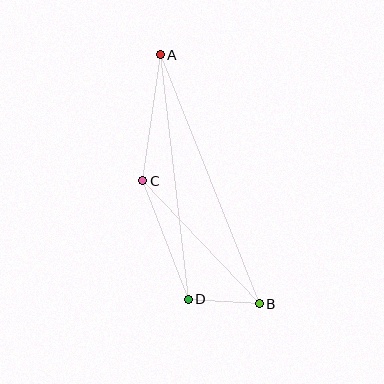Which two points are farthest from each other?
Points A and B are farthest from each other.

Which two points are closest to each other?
Points B and D are closest to each other.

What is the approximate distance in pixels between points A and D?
The distance between A and D is approximately 247 pixels.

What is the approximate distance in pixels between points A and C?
The distance between A and C is approximately 127 pixels.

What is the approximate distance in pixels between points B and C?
The distance between B and C is approximately 169 pixels.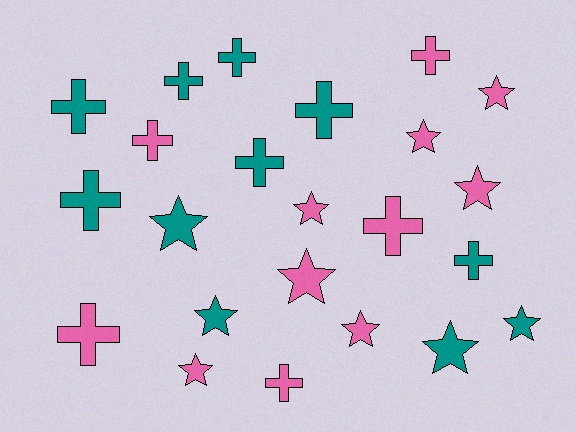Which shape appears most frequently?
Cross, with 12 objects.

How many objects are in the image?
There are 23 objects.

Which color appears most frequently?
Pink, with 12 objects.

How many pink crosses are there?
There are 5 pink crosses.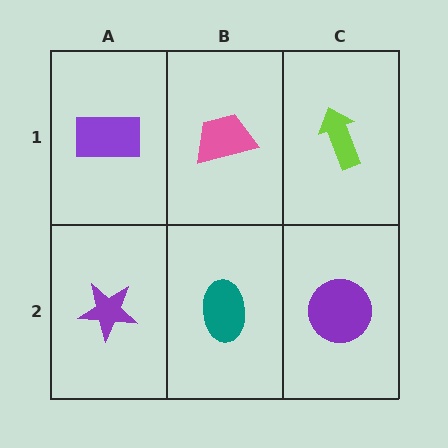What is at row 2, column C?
A purple circle.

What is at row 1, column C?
A lime arrow.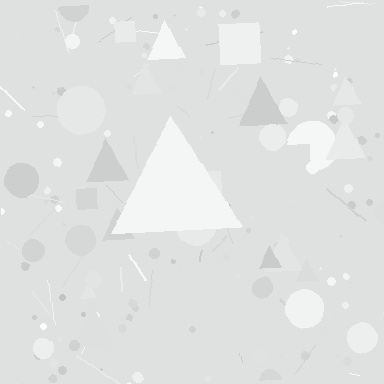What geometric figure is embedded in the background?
A triangle is embedded in the background.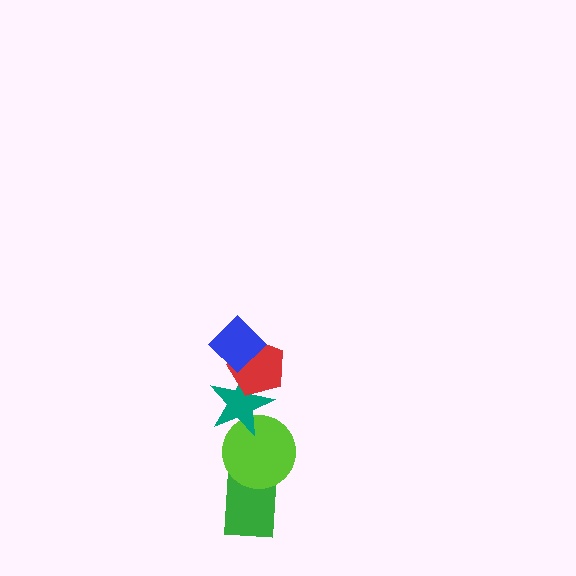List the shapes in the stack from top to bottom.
From top to bottom: the blue diamond, the red pentagon, the teal star, the lime circle, the green rectangle.